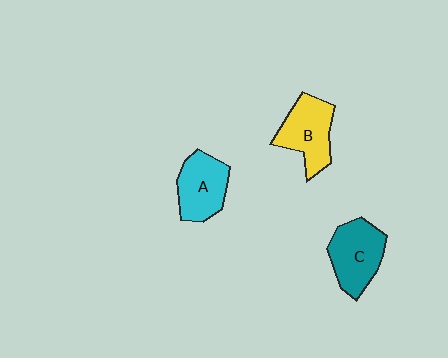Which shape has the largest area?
Shape C (teal).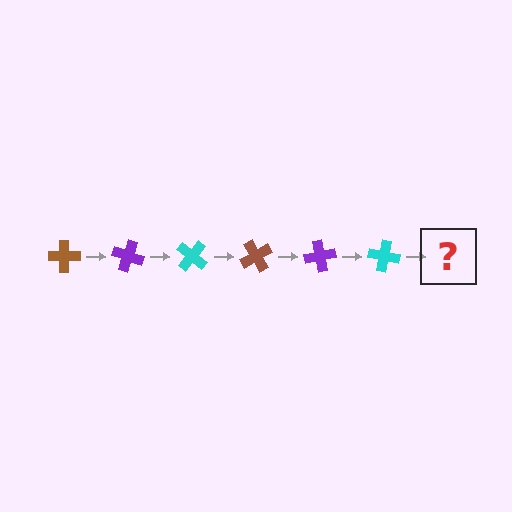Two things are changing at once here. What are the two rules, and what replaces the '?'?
The two rules are that it rotates 20 degrees each step and the color cycles through brown, purple, and cyan. The '?' should be a brown cross, rotated 120 degrees from the start.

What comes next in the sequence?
The next element should be a brown cross, rotated 120 degrees from the start.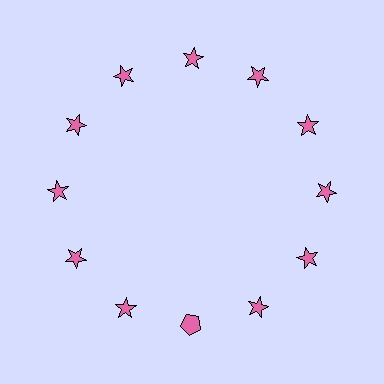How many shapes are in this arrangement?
There are 12 shapes arranged in a ring pattern.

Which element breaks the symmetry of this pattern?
The pink pentagon at roughly the 6 o'clock position breaks the symmetry. All other shapes are pink stars.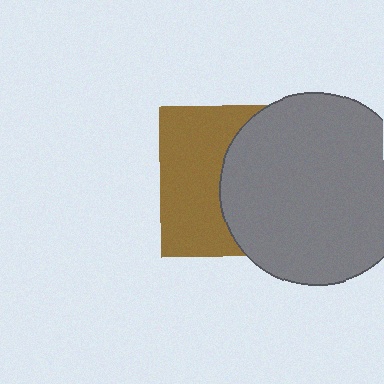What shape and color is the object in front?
The object in front is a gray circle.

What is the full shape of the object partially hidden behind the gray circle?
The partially hidden object is a brown square.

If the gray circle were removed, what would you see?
You would see the complete brown square.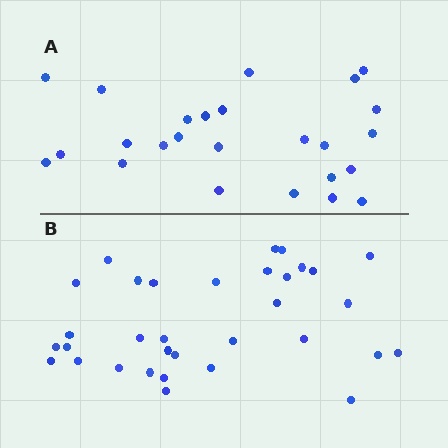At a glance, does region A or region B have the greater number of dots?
Region B (the bottom region) has more dots.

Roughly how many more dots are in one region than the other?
Region B has roughly 8 or so more dots than region A.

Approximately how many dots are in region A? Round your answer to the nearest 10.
About 20 dots. (The exact count is 25, which rounds to 20.)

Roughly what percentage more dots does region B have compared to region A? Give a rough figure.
About 30% more.